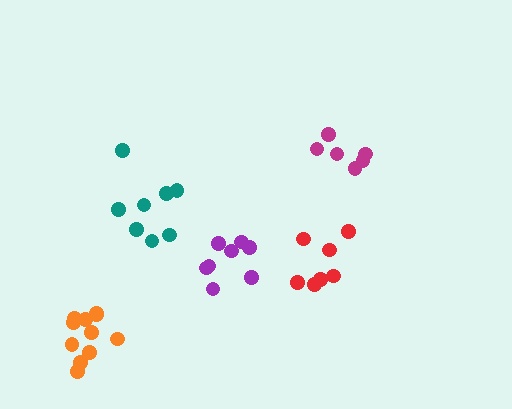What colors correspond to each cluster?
The clusters are colored: magenta, orange, teal, red, purple.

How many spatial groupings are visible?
There are 5 spatial groupings.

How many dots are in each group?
Group 1: 6 dots, Group 2: 11 dots, Group 3: 8 dots, Group 4: 7 dots, Group 5: 8 dots (40 total).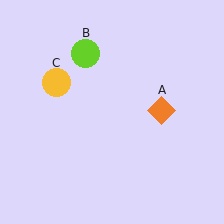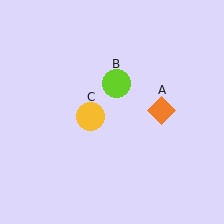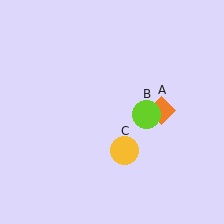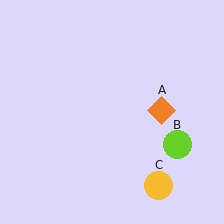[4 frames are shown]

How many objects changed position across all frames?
2 objects changed position: lime circle (object B), yellow circle (object C).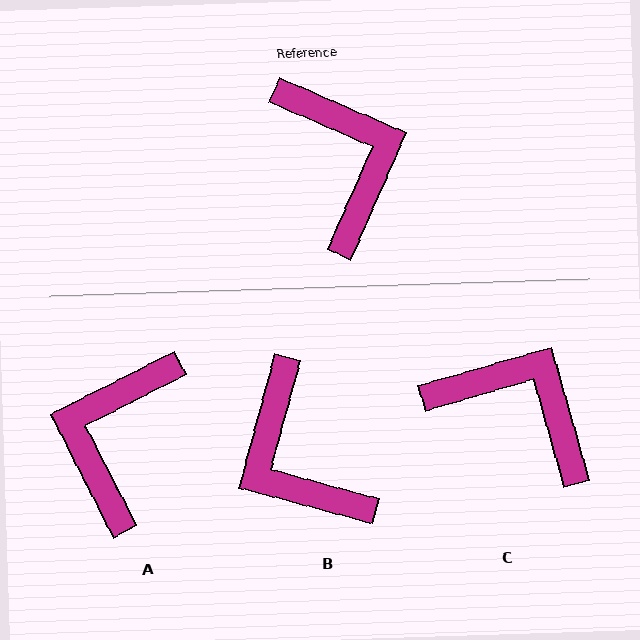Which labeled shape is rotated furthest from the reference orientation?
B, about 171 degrees away.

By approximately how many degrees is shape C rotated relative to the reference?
Approximately 40 degrees counter-clockwise.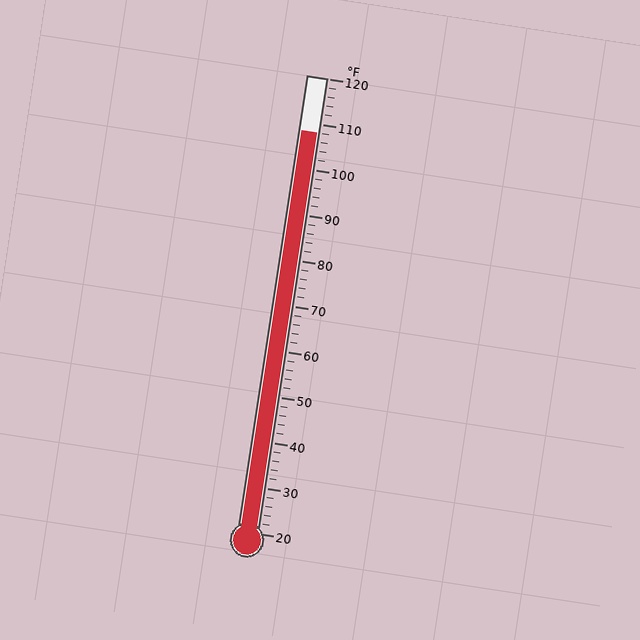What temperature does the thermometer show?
The thermometer shows approximately 108°F.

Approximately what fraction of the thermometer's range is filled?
The thermometer is filled to approximately 90% of its range.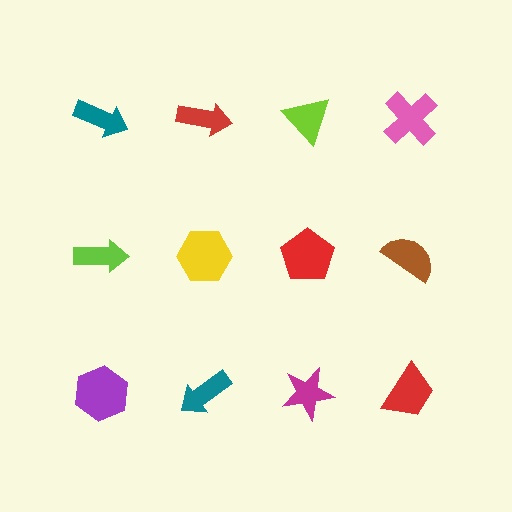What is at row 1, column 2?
A red arrow.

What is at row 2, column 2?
A yellow hexagon.